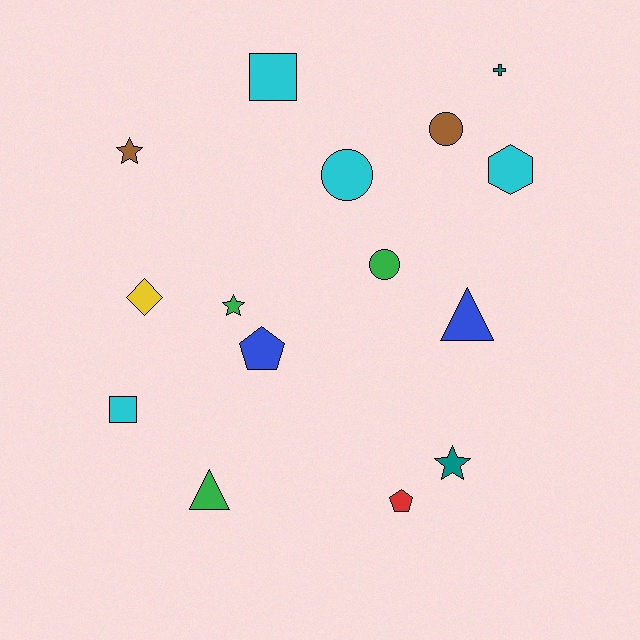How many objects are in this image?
There are 15 objects.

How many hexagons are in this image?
There is 1 hexagon.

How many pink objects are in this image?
There are no pink objects.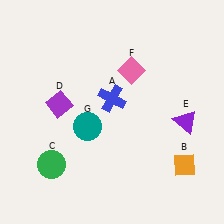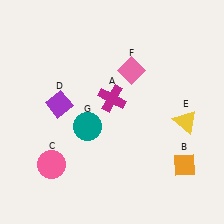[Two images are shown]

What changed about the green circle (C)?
In Image 1, C is green. In Image 2, it changed to pink.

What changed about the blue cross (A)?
In Image 1, A is blue. In Image 2, it changed to magenta.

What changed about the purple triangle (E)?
In Image 1, E is purple. In Image 2, it changed to yellow.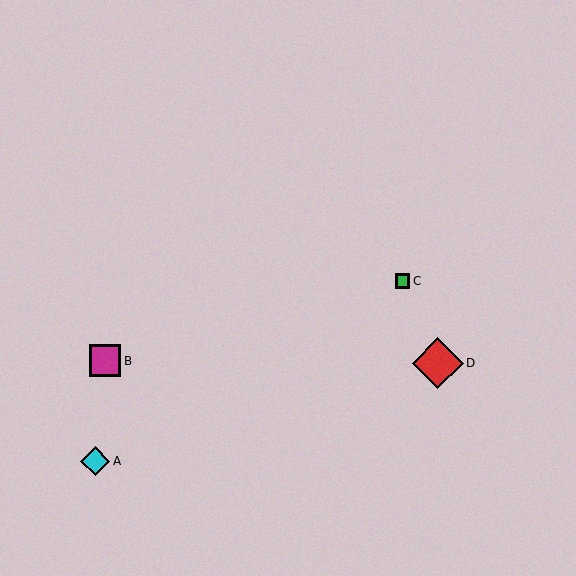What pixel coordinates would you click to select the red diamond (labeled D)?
Click at (438, 363) to select the red diamond D.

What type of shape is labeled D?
Shape D is a red diamond.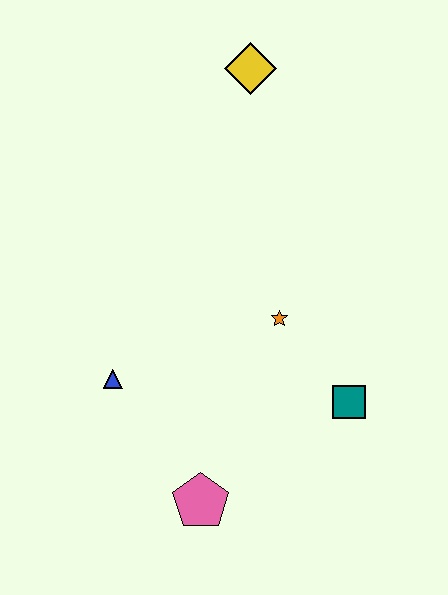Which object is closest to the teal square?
The orange star is closest to the teal square.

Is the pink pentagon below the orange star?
Yes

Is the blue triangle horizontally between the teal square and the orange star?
No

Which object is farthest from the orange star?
The yellow diamond is farthest from the orange star.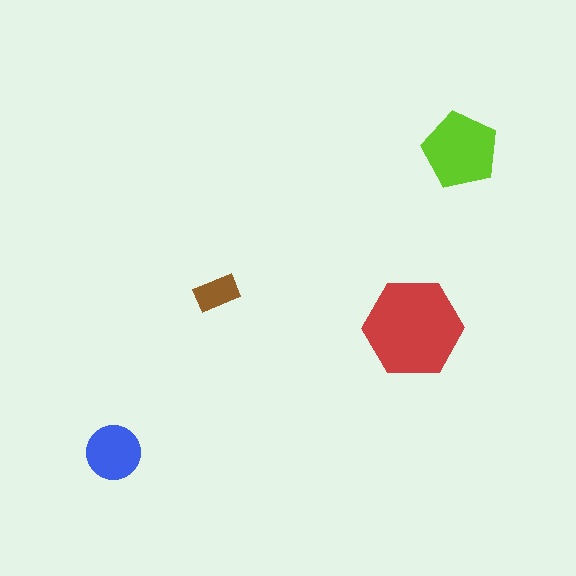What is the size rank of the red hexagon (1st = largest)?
1st.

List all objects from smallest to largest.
The brown rectangle, the blue circle, the lime pentagon, the red hexagon.